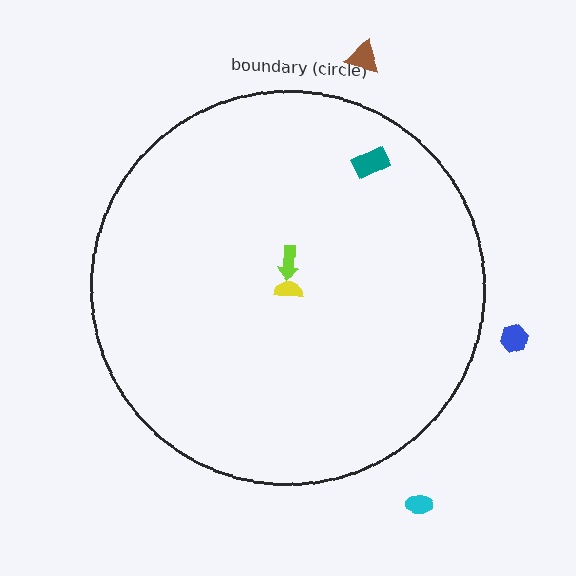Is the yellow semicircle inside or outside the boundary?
Inside.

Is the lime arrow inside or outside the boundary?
Inside.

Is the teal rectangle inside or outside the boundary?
Inside.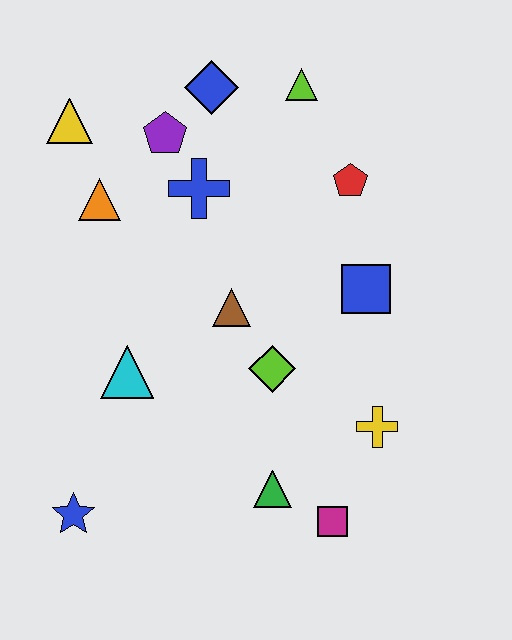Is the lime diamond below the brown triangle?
Yes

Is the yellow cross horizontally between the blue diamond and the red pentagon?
No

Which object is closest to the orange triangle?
The yellow triangle is closest to the orange triangle.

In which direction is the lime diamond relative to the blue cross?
The lime diamond is below the blue cross.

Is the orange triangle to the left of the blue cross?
Yes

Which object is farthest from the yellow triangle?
The magenta square is farthest from the yellow triangle.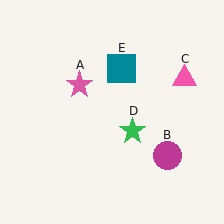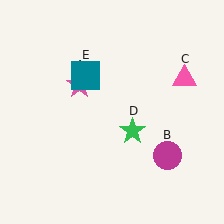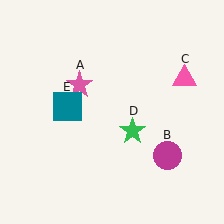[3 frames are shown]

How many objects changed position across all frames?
1 object changed position: teal square (object E).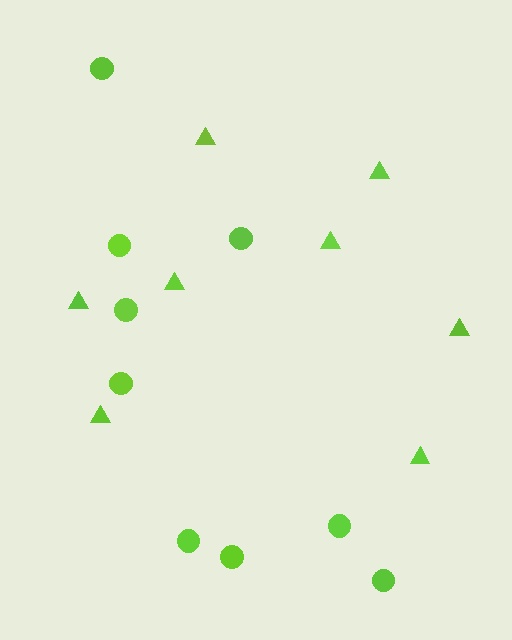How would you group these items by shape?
There are 2 groups: one group of circles (9) and one group of triangles (8).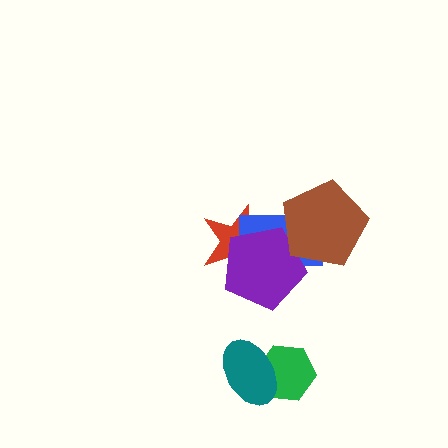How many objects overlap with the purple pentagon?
3 objects overlap with the purple pentagon.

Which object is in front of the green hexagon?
The teal ellipse is in front of the green hexagon.